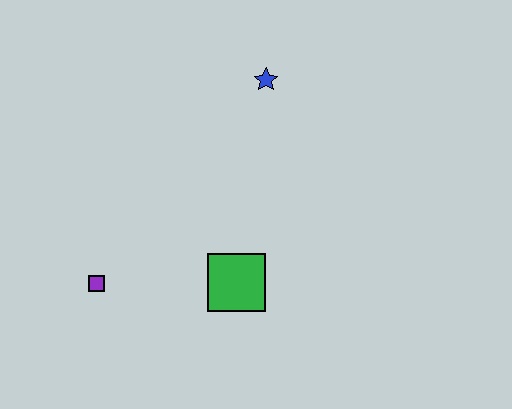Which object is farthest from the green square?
The blue star is farthest from the green square.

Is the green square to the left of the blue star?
Yes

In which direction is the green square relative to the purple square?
The green square is to the right of the purple square.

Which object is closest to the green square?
The purple square is closest to the green square.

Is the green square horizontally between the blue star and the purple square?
Yes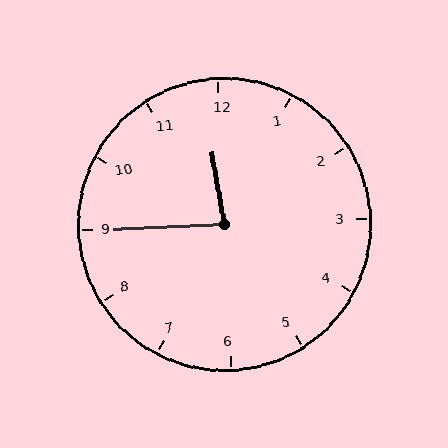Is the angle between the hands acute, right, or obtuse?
It is acute.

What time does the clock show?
11:45.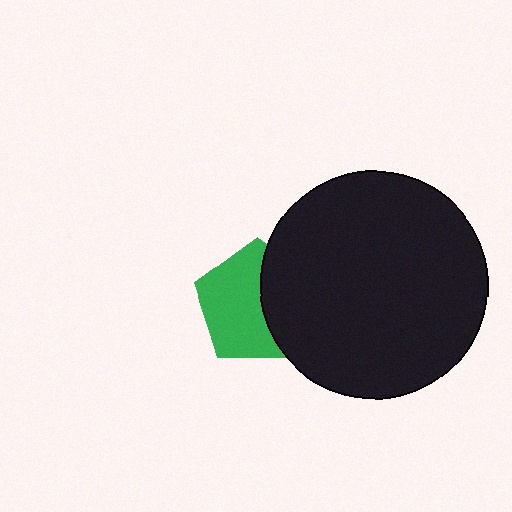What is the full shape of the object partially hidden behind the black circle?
The partially hidden object is a green pentagon.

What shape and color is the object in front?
The object in front is a black circle.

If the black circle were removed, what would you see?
You would see the complete green pentagon.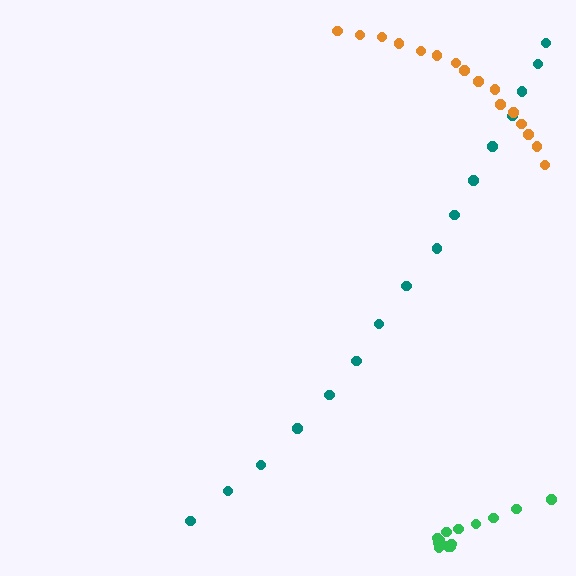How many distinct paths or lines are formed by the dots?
There are 3 distinct paths.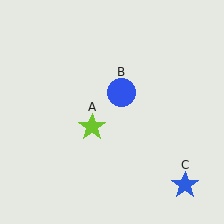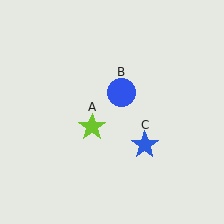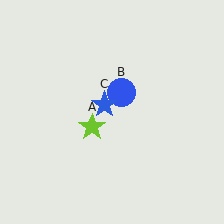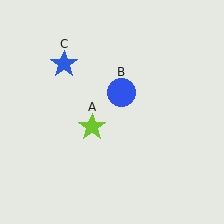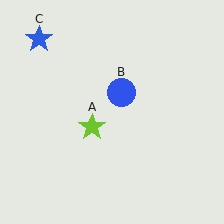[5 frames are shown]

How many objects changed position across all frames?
1 object changed position: blue star (object C).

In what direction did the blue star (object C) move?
The blue star (object C) moved up and to the left.